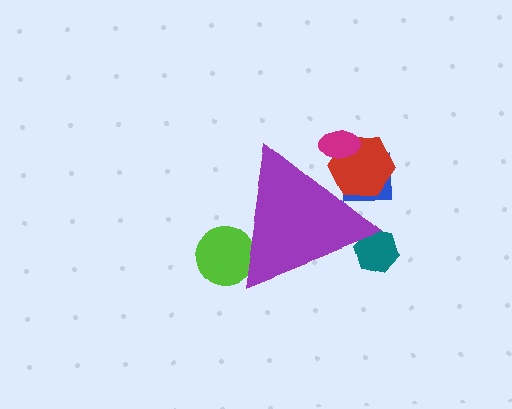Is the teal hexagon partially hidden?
Yes, the teal hexagon is partially hidden behind the purple triangle.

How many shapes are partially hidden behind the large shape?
5 shapes are partially hidden.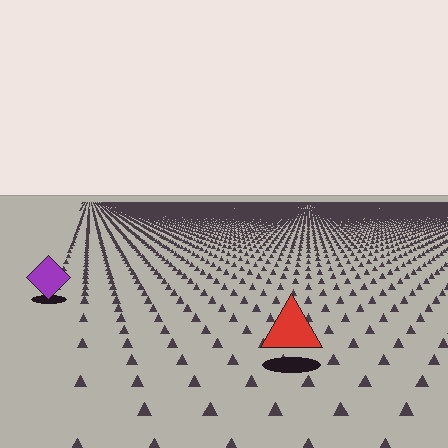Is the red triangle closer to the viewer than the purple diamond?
Yes. The red triangle is closer — you can tell from the texture gradient: the ground texture is coarser near it.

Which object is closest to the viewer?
The red triangle is closest. The texture marks near it are larger and more spread out.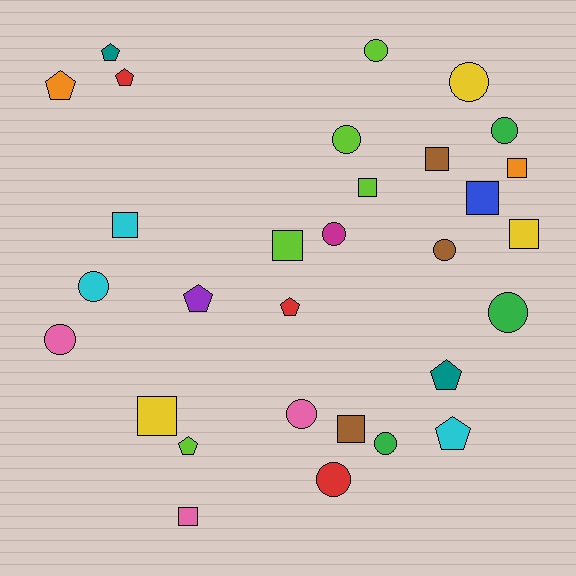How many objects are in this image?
There are 30 objects.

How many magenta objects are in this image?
There is 1 magenta object.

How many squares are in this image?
There are 10 squares.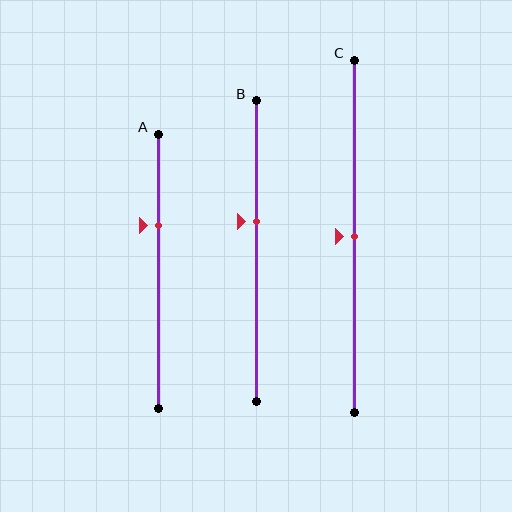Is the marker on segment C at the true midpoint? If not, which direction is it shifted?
Yes, the marker on segment C is at the true midpoint.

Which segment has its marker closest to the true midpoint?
Segment C has its marker closest to the true midpoint.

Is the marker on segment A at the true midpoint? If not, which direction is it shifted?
No, the marker on segment A is shifted upward by about 17% of the segment length.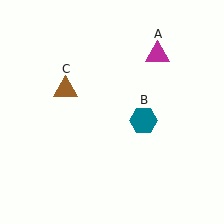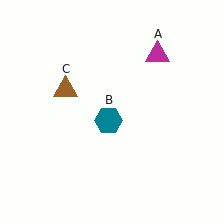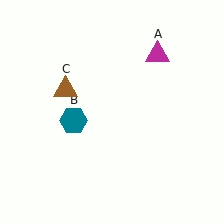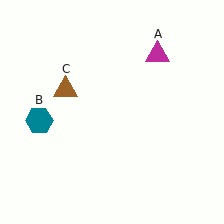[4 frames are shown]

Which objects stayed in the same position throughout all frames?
Magenta triangle (object A) and brown triangle (object C) remained stationary.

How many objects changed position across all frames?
1 object changed position: teal hexagon (object B).